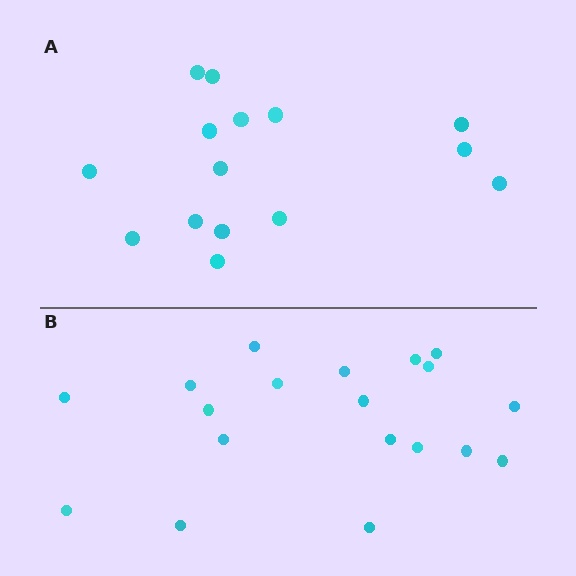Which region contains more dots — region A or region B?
Region B (the bottom region) has more dots.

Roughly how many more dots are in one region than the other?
Region B has about 4 more dots than region A.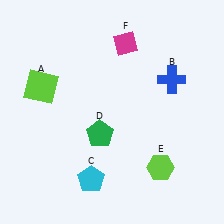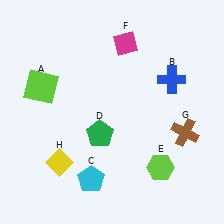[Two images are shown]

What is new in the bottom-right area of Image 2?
A brown cross (G) was added in the bottom-right area of Image 2.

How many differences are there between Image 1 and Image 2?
There are 2 differences between the two images.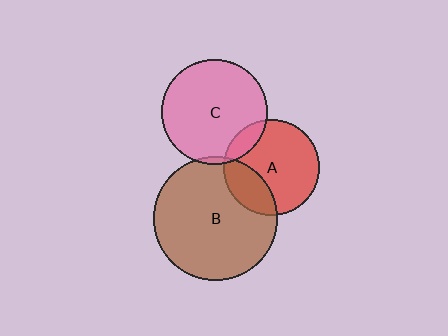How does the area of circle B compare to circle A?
Approximately 1.7 times.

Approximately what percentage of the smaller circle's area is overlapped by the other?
Approximately 10%.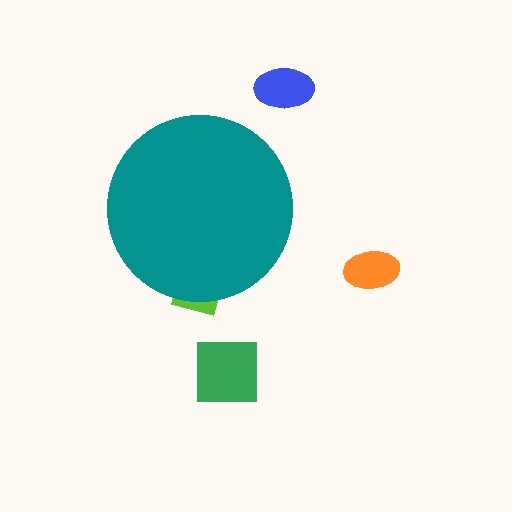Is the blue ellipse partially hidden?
No, the blue ellipse is fully visible.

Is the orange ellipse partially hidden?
No, the orange ellipse is fully visible.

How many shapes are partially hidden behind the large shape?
1 shape is partially hidden.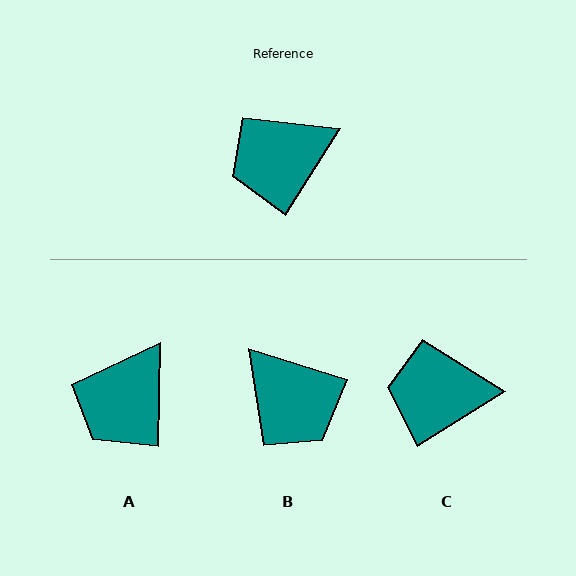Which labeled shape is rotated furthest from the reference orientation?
B, about 105 degrees away.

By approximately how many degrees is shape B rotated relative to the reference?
Approximately 105 degrees counter-clockwise.